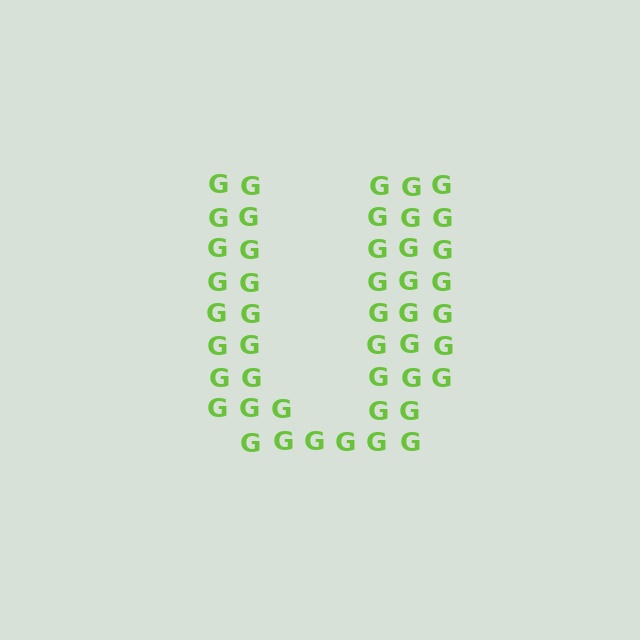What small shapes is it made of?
It is made of small letter G's.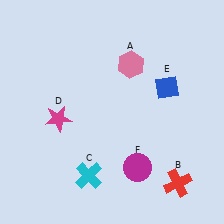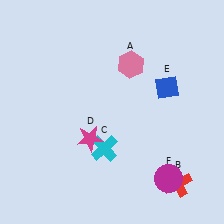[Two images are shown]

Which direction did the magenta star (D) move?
The magenta star (D) moved right.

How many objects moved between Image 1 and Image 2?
3 objects moved between the two images.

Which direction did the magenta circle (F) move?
The magenta circle (F) moved right.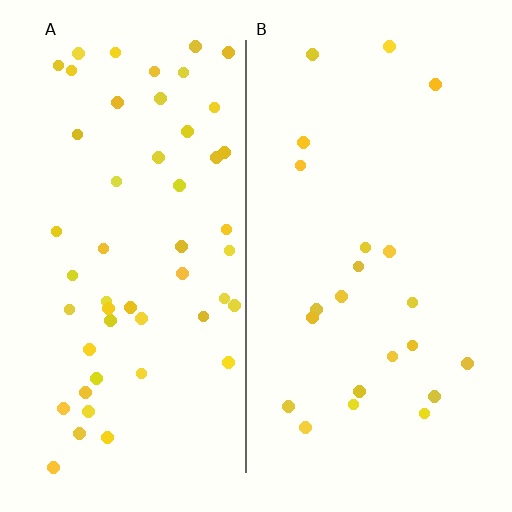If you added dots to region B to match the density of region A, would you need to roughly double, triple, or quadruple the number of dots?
Approximately double.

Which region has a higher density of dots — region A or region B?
A (the left).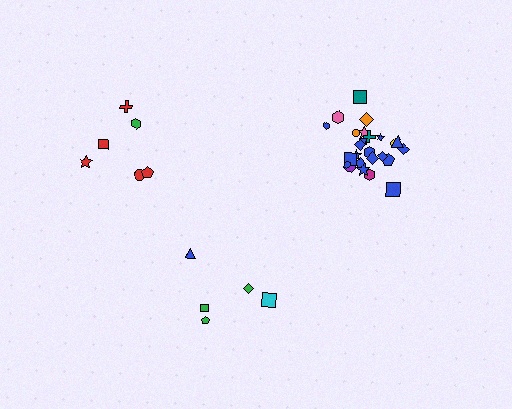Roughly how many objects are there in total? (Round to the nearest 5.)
Roughly 35 objects in total.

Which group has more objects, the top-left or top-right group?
The top-right group.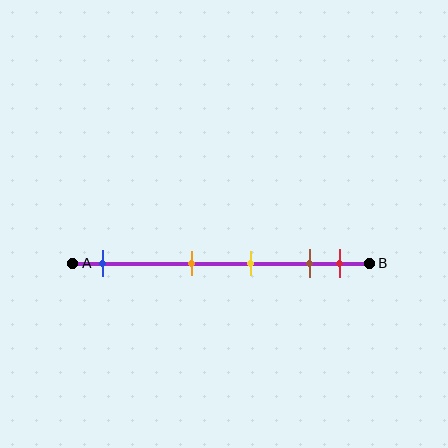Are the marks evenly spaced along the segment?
No, the marks are not evenly spaced.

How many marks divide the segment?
There are 5 marks dividing the segment.